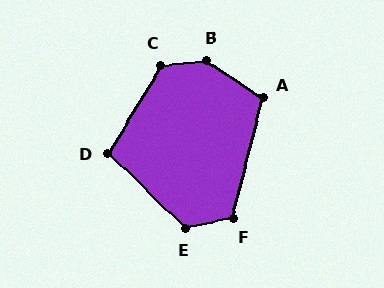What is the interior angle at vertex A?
Approximately 110 degrees (obtuse).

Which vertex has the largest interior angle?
B, at approximately 141 degrees.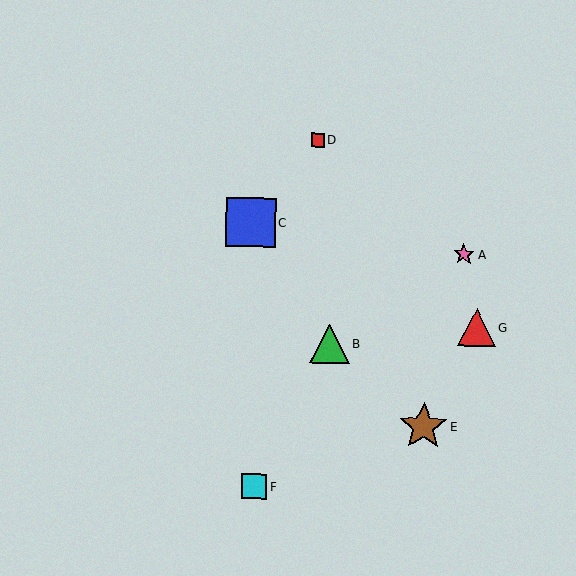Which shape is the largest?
The blue square (labeled C) is the largest.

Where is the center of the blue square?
The center of the blue square is at (251, 222).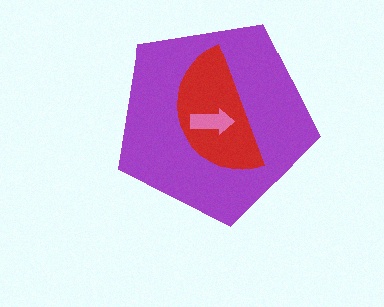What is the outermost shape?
The purple pentagon.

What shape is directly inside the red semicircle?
The pink arrow.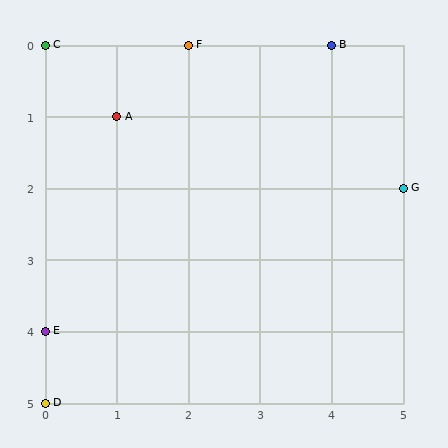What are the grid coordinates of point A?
Point A is at grid coordinates (1, 1).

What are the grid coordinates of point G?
Point G is at grid coordinates (5, 2).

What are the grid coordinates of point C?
Point C is at grid coordinates (0, 0).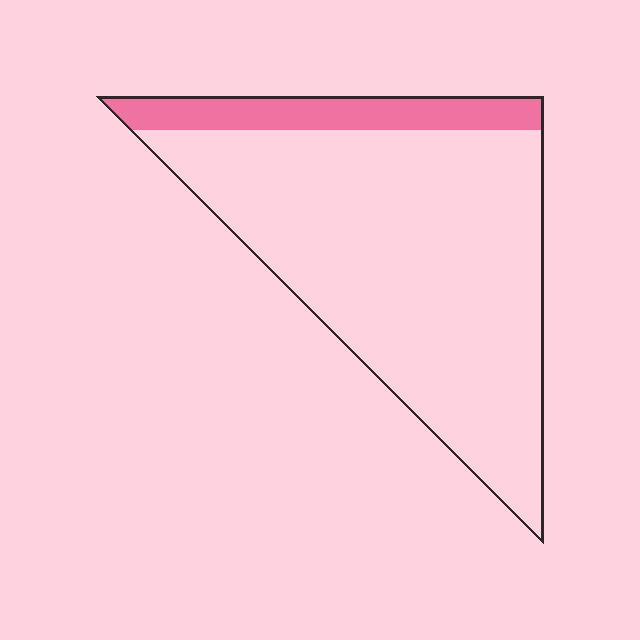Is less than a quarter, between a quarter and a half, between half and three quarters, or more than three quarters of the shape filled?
Less than a quarter.